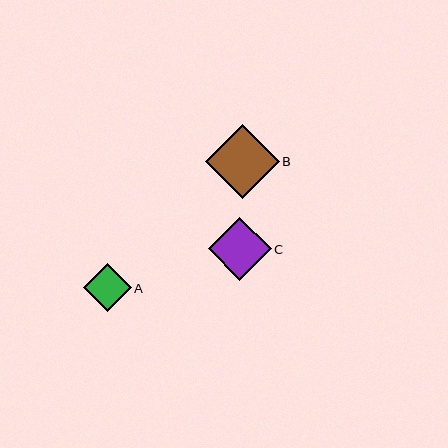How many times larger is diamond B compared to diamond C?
Diamond B is approximately 1.2 times the size of diamond C.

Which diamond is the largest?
Diamond B is the largest with a size of approximately 74 pixels.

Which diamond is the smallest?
Diamond A is the smallest with a size of approximately 48 pixels.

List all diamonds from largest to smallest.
From largest to smallest: B, C, A.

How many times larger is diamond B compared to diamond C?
Diamond B is approximately 1.2 times the size of diamond C.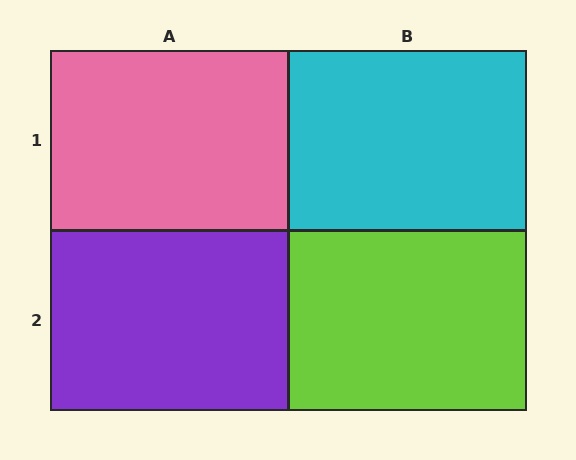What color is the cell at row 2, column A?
Purple.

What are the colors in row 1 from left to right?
Pink, cyan.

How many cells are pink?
1 cell is pink.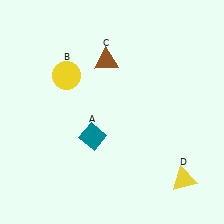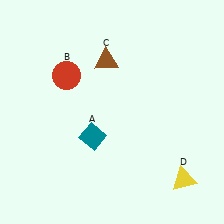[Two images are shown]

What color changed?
The circle (B) changed from yellow in Image 1 to red in Image 2.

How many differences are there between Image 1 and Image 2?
There is 1 difference between the two images.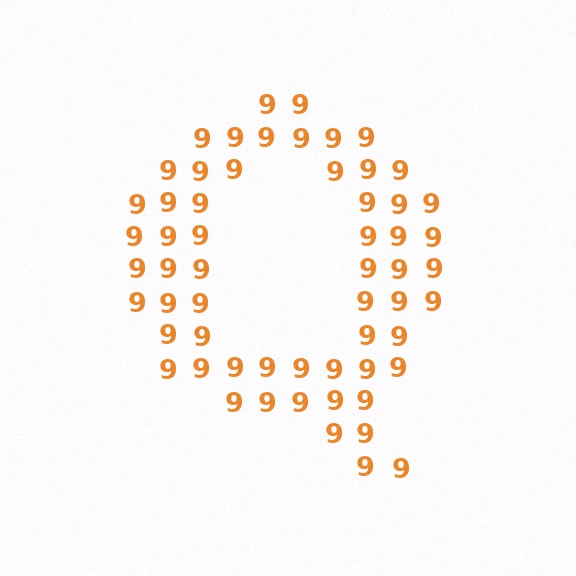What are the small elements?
The small elements are digit 9's.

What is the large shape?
The large shape is the letter Q.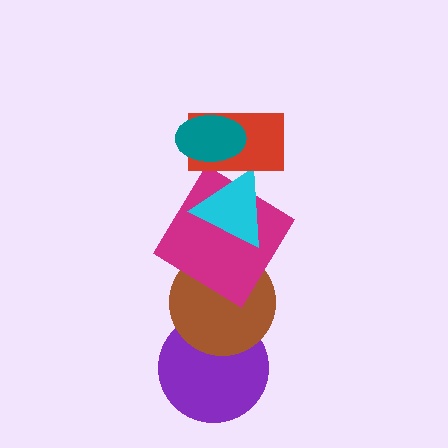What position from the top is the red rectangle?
The red rectangle is 2nd from the top.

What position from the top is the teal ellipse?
The teal ellipse is 1st from the top.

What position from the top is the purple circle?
The purple circle is 6th from the top.